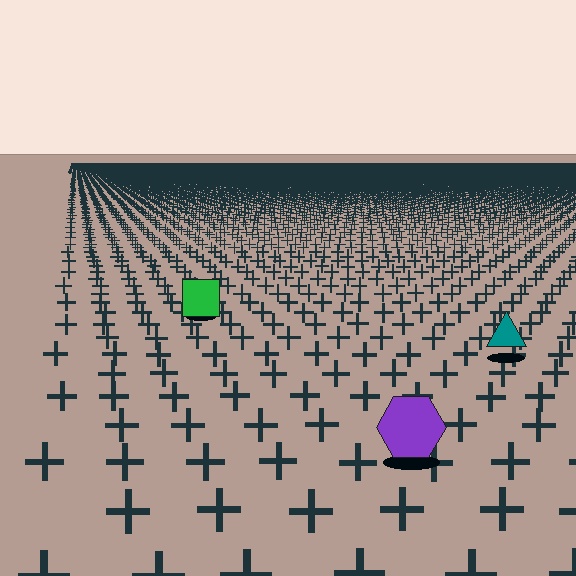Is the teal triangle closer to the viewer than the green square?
Yes. The teal triangle is closer — you can tell from the texture gradient: the ground texture is coarser near it.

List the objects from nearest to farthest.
From nearest to farthest: the purple hexagon, the teal triangle, the green square.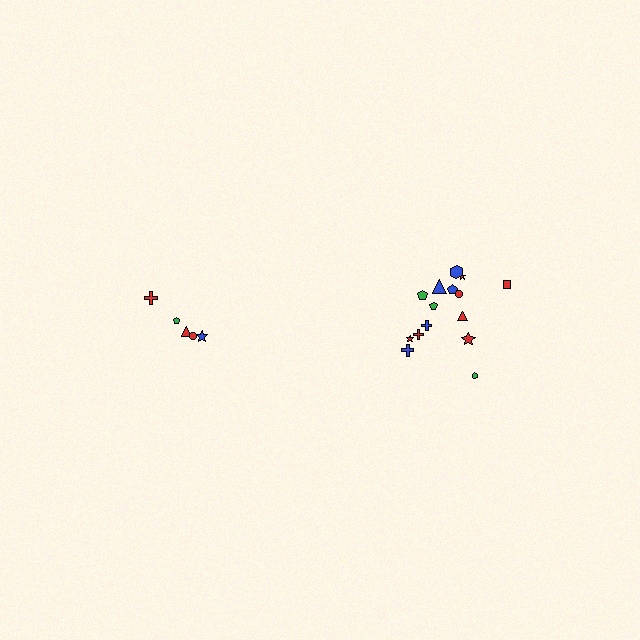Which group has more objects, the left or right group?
The right group.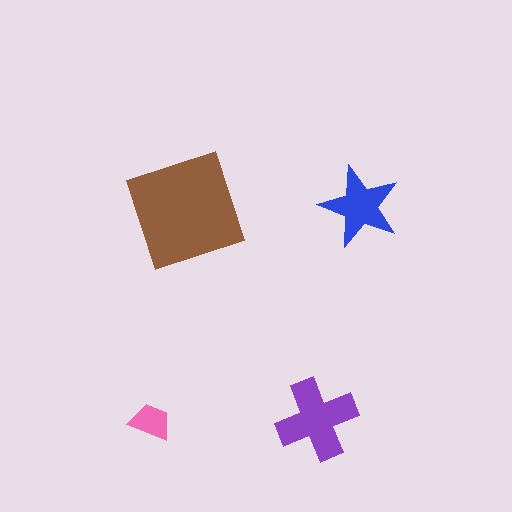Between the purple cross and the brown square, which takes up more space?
The brown square.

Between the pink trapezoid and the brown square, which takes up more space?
The brown square.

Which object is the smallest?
The pink trapezoid.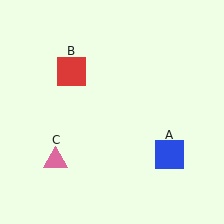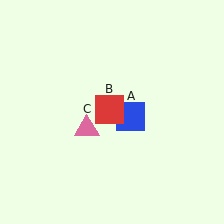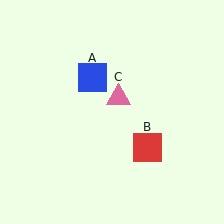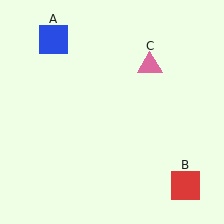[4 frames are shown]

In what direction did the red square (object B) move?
The red square (object B) moved down and to the right.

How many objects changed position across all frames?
3 objects changed position: blue square (object A), red square (object B), pink triangle (object C).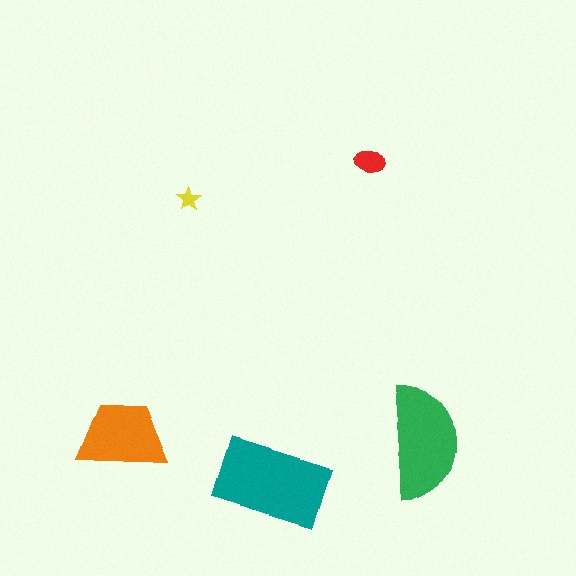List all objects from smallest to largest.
The yellow star, the red ellipse, the orange trapezoid, the green semicircle, the teal rectangle.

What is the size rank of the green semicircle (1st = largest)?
2nd.